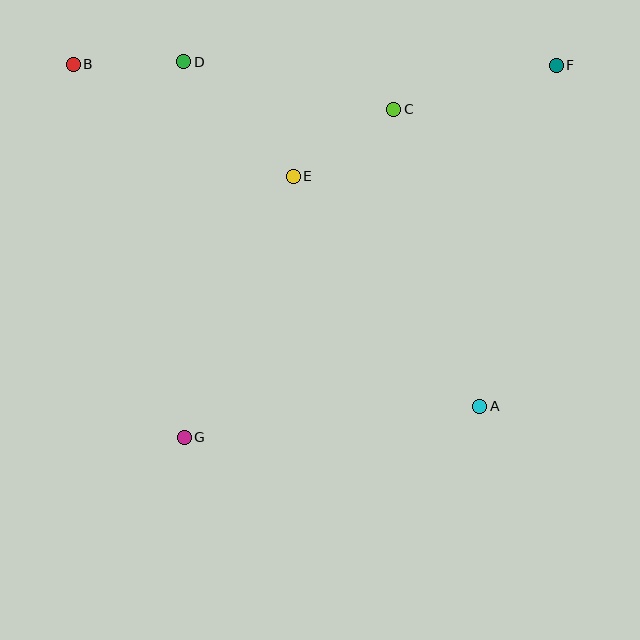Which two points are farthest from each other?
Points A and B are farthest from each other.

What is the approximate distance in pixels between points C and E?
The distance between C and E is approximately 121 pixels.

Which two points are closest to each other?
Points B and D are closest to each other.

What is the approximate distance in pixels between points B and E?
The distance between B and E is approximately 247 pixels.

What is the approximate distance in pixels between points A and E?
The distance between A and E is approximately 296 pixels.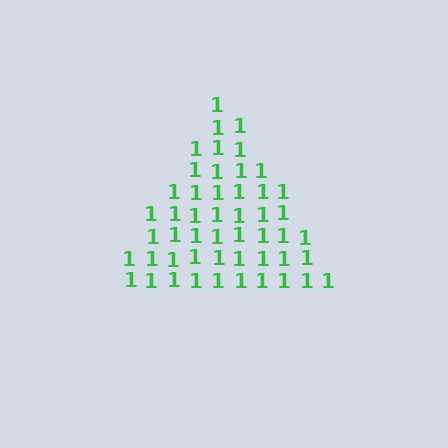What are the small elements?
The small elements are digit 1's.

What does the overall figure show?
The overall figure shows a triangle.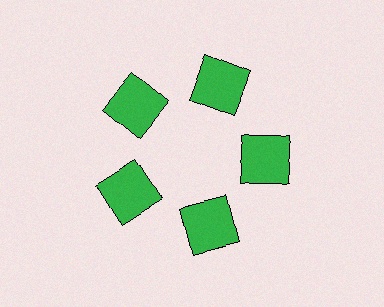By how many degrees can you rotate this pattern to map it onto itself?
The pattern maps onto itself every 72 degrees of rotation.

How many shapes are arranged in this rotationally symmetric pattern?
There are 5 shapes, arranged in 5 groups of 1.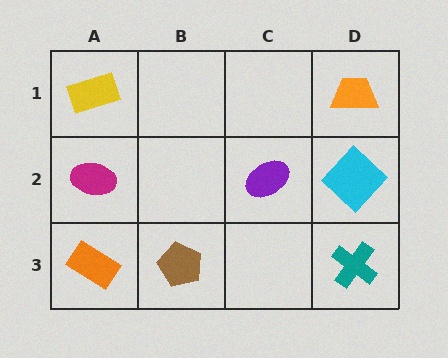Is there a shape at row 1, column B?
No, that cell is empty.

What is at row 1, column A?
A yellow rectangle.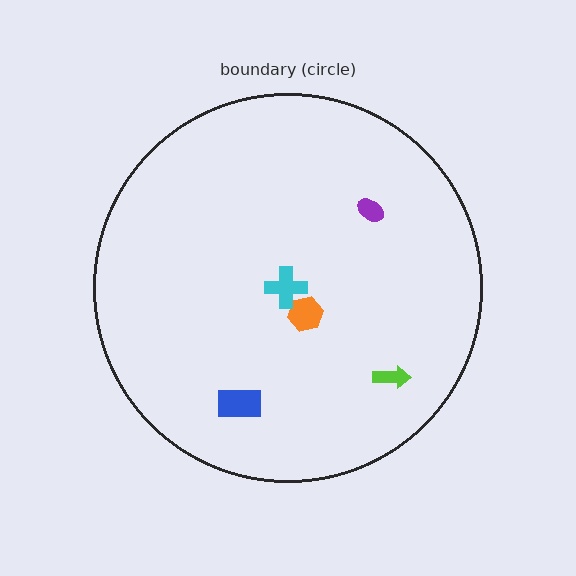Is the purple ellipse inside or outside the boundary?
Inside.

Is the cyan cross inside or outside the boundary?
Inside.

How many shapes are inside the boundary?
5 inside, 0 outside.